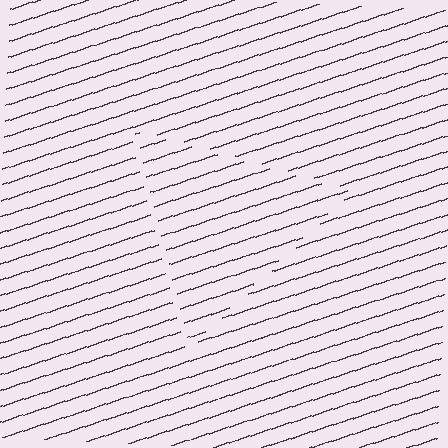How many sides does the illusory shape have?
3 sides — the line-ends trace a triangle.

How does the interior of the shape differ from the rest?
The interior of the shape contains the same grating, shifted by half a period — the contour is defined by the phase discontinuity where line-ends from the inner and outer gratings abut.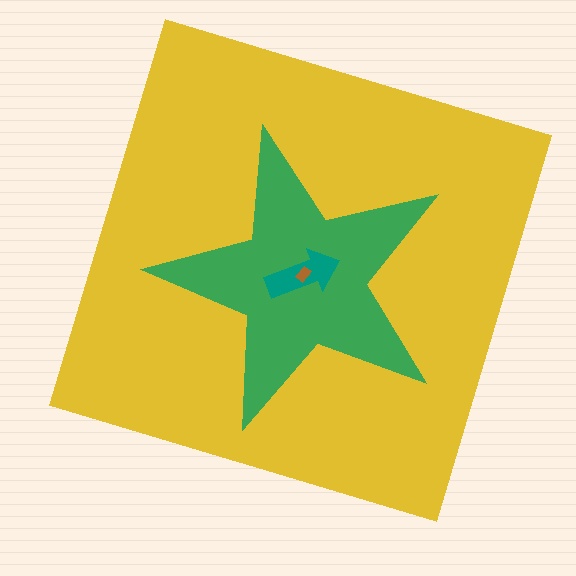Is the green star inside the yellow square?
Yes.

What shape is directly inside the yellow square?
The green star.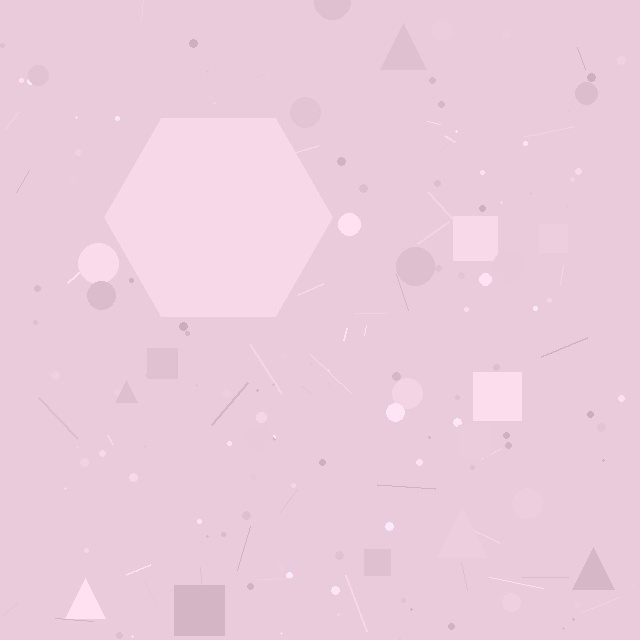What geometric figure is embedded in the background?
A hexagon is embedded in the background.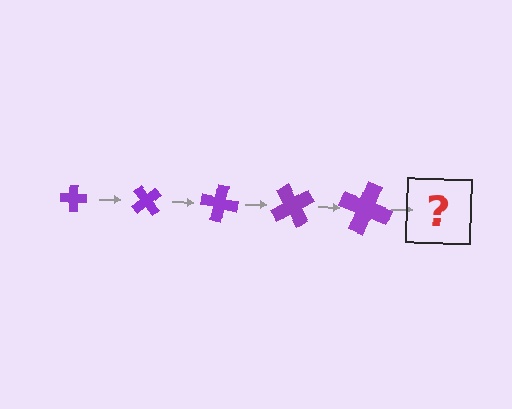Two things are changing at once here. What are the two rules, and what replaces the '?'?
The two rules are that the cross grows larger each step and it rotates 50 degrees each step. The '?' should be a cross, larger than the previous one and rotated 250 degrees from the start.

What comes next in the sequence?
The next element should be a cross, larger than the previous one and rotated 250 degrees from the start.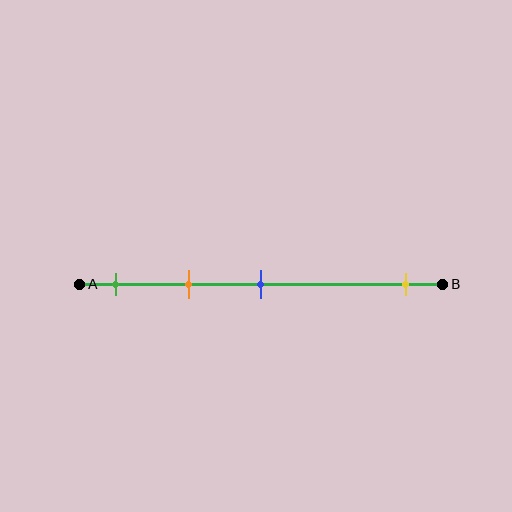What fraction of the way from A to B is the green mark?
The green mark is approximately 10% (0.1) of the way from A to B.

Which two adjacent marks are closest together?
The green and orange marks are the closest adjacent pair.